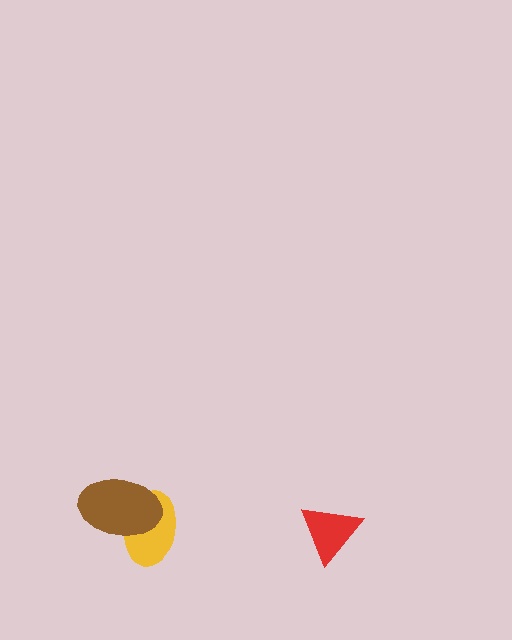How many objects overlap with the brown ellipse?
1 object overlaps with the brown ellipse.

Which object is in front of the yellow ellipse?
The brown ellipse is in front of the yellow ellipse.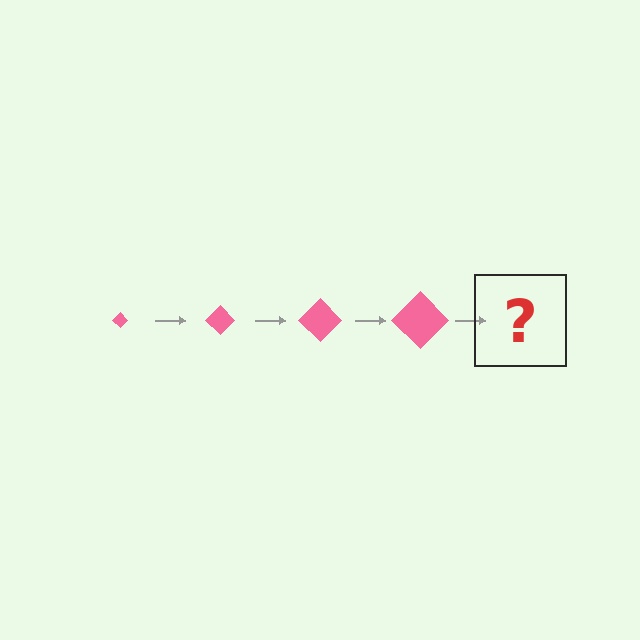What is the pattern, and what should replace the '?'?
The pattern is that the diamond gets progressively larger each step. The '?' should be a pink diamond, larger than the previous one.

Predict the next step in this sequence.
The next step is a pink diamond, larger than the previous one.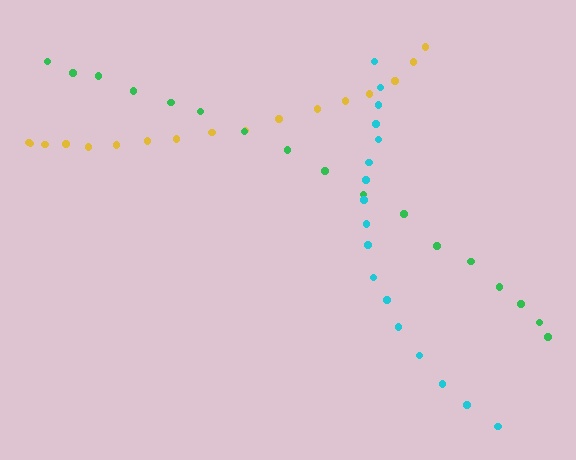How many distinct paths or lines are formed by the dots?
There are 3 distinct paths.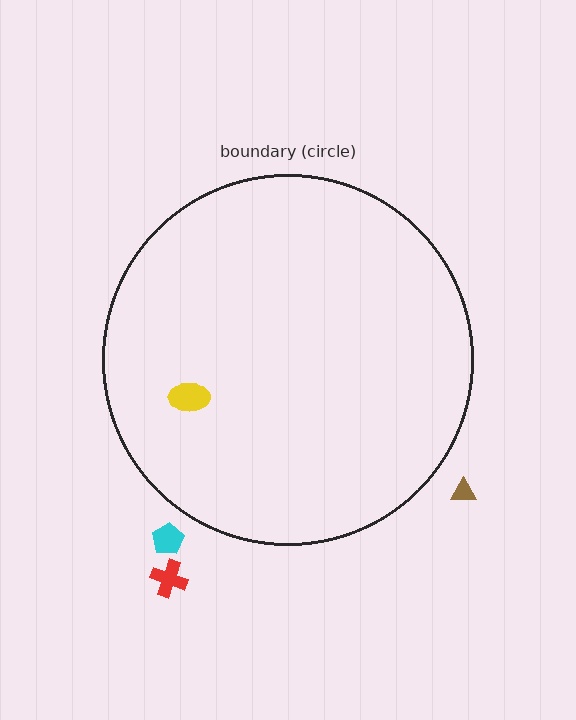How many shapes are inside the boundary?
1 inside, 3 outside.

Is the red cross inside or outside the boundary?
Outside.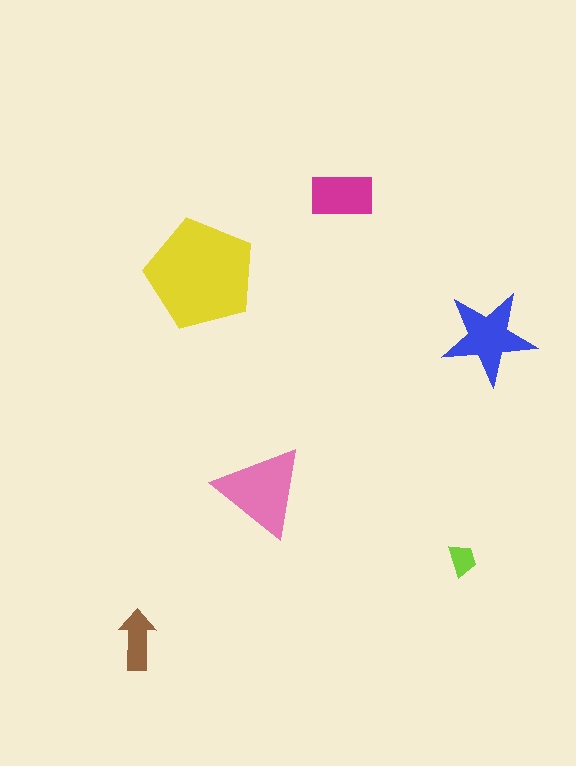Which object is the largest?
The yellow pentagon.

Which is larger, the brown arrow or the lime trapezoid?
The brown arrow.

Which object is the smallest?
The lime trapezoid.